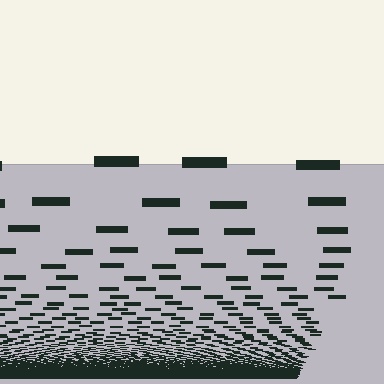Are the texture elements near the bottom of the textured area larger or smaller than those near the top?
Smaller. The gradient is inverted — elements near the bottom are smaller and denser.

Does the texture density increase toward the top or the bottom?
Density increases toward the bottom.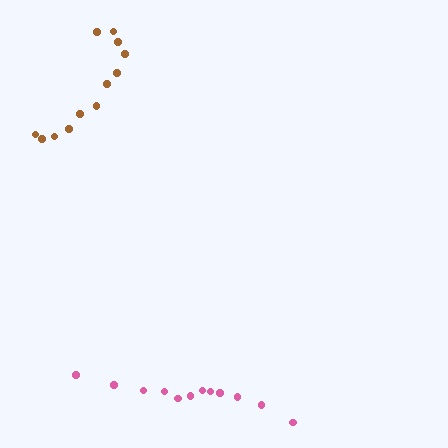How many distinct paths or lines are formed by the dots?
There are 2 distinct paths.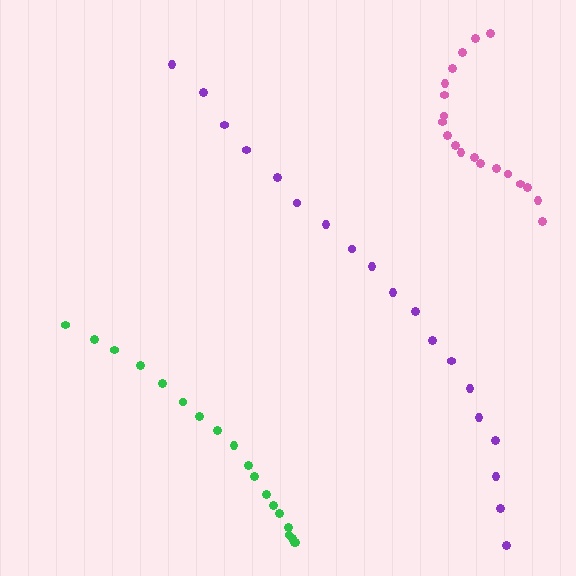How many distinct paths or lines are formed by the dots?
There are 3 distinct paths.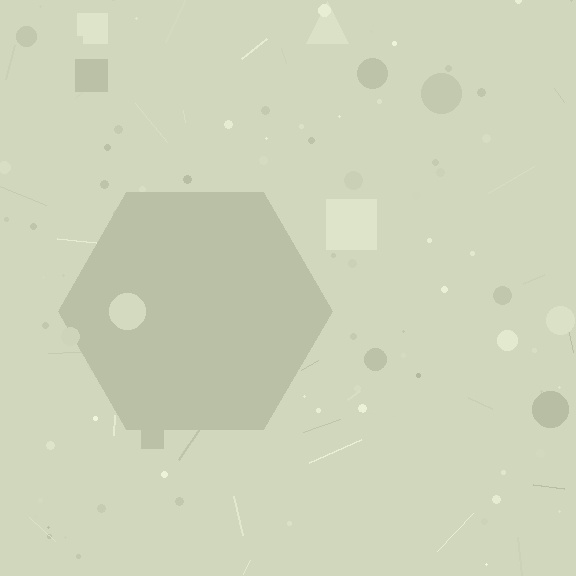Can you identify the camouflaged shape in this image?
The camouflaged shape is a hexagon.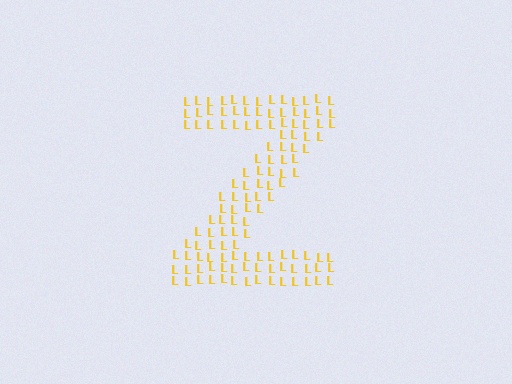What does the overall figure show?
The overall figure shows the letter Z.